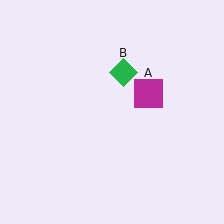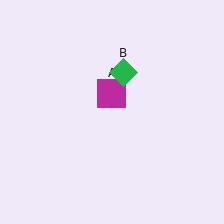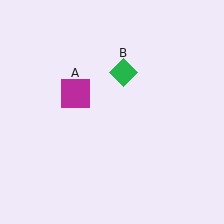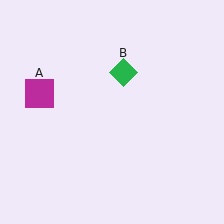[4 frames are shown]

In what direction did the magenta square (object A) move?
The magenta square (object A) moved left.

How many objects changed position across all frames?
1 object changed position: magenta square (object A).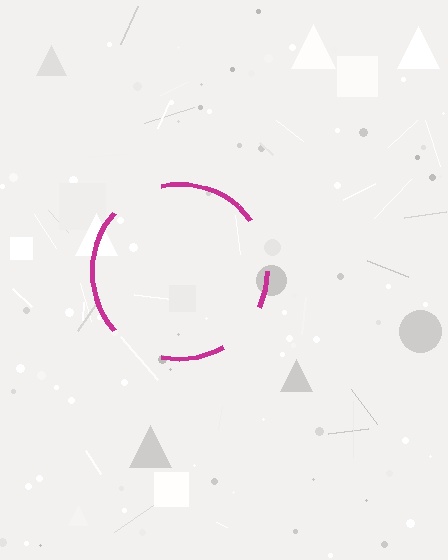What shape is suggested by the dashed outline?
The dashed outline suggests a circle.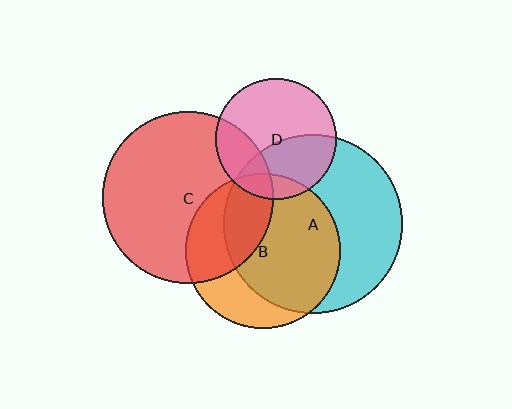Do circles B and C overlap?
Yes.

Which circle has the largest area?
Circle A (cyan).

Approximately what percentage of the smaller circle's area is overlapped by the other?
Approximately 35%.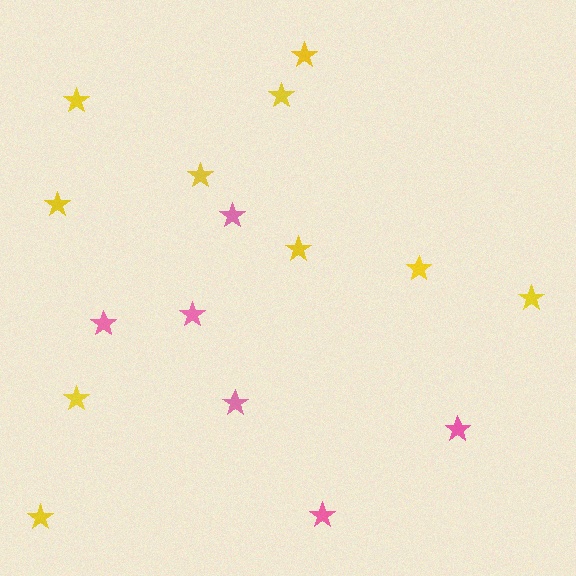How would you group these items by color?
There are 2 groups: one group of pink stars (6) and one group of yellow stars (10).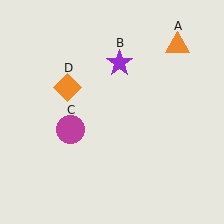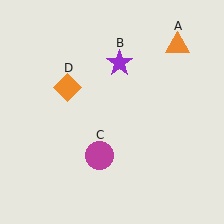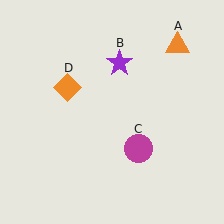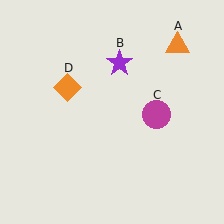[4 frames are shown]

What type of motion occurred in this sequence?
The magenta circle (object C) rotated counterclockwise around the center of the scene.